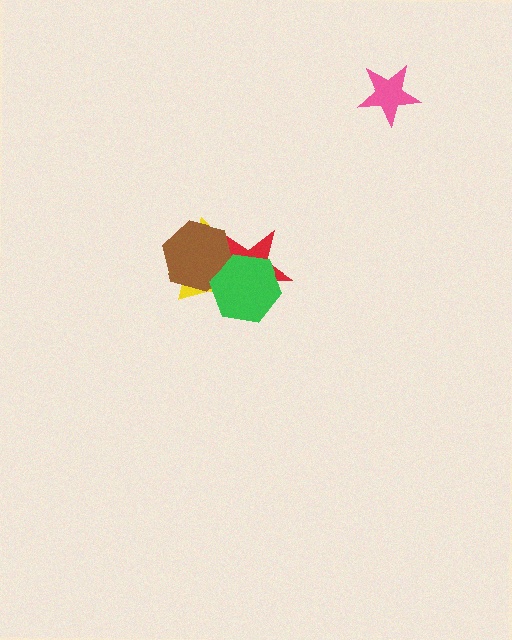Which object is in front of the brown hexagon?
The green hexagon is in front of the brown hexagon.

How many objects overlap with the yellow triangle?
3 objects overlap with the yellow triangle.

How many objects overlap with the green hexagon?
3 objects overlap with the green hexagon.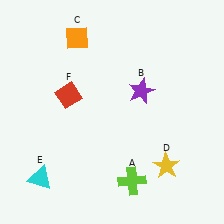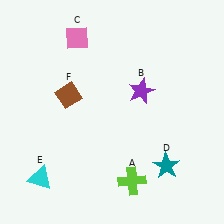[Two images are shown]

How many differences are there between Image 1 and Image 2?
There are 3 differences between the two images.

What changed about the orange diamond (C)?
In Image 1, C is orange. In Image 2, it changed to pink.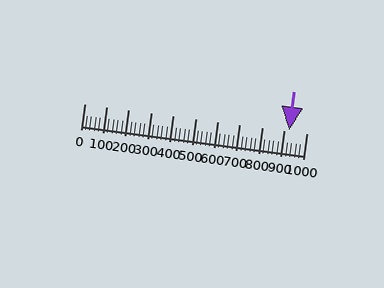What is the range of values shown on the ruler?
The ruler shows values from 0 to 1000.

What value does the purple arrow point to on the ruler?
The purple arrow points to approximately 920.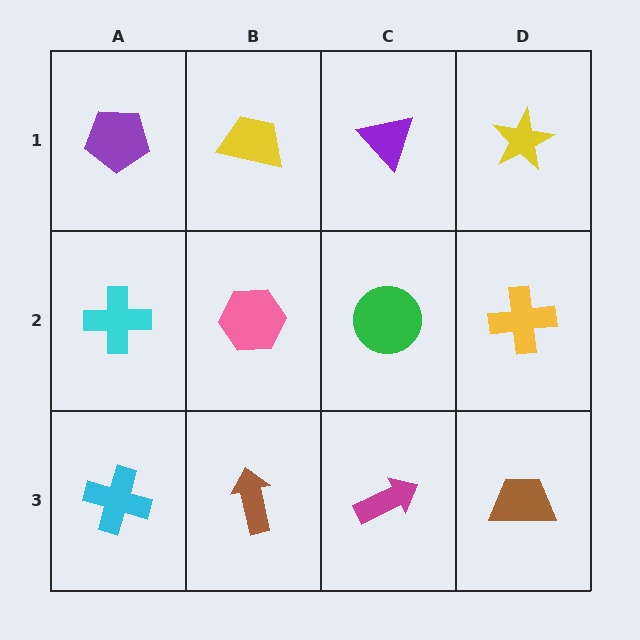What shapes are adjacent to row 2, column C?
A purple triangle (row 1, column C), a magenta arrow (row 3, column C), a pink hexagon (row 2, column B), a yellow cross (row 2, column D).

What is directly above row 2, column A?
A purple pentagon.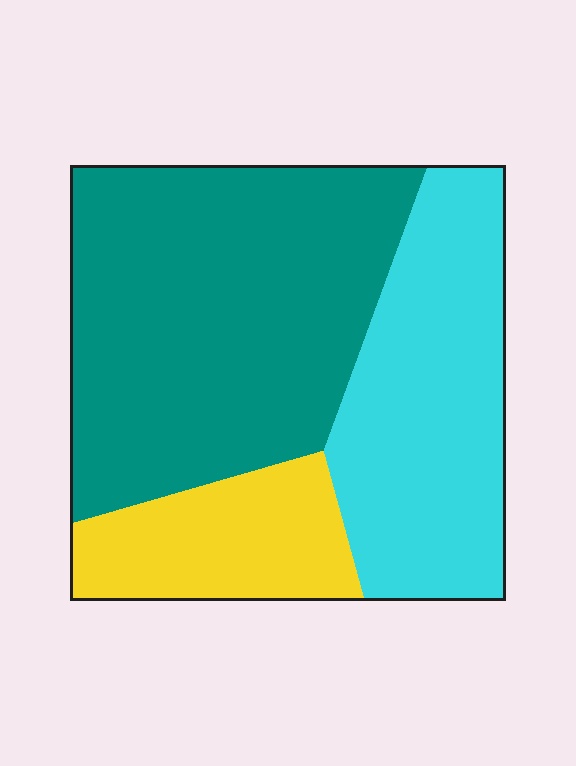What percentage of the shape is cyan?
Cyan takes up about one third (1/3) of the shape.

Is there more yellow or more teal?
Teal.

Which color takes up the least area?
Yellow, at roughly 15%.